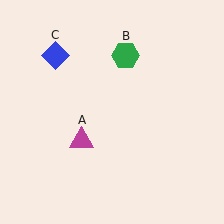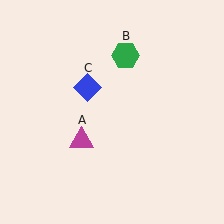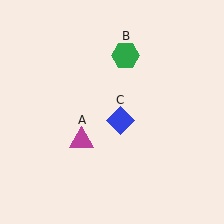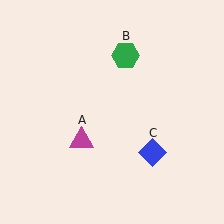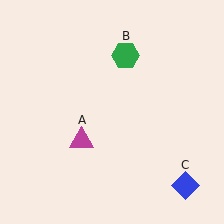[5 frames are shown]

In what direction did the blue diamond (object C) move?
The blue diamond (object C) moved down and to the right.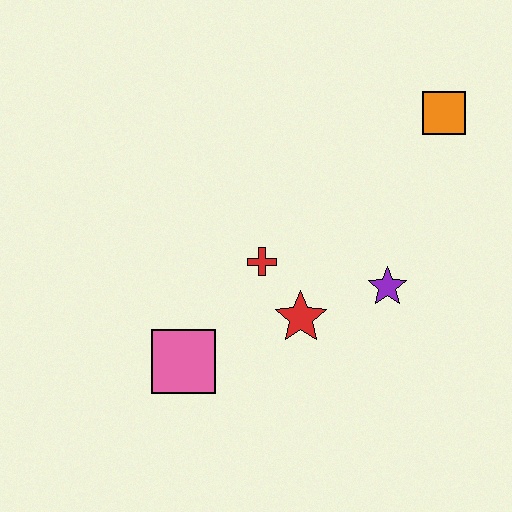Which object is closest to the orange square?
The purple star is closest to the orange square.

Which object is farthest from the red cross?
The orange square is farthest from the red cross.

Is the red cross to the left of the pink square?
No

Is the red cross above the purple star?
Yes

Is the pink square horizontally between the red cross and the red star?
No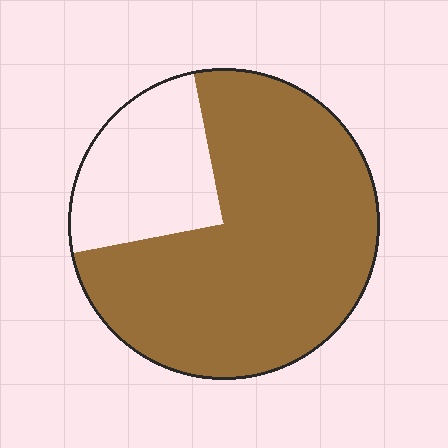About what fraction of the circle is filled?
About three quarters (3/4).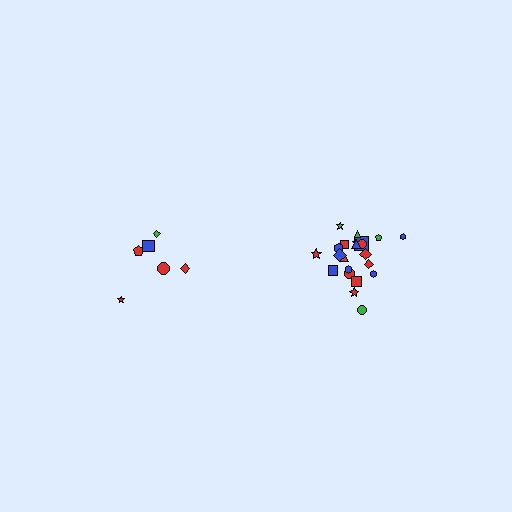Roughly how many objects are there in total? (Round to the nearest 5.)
Roughly 30 objects in total.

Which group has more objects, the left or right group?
The right group.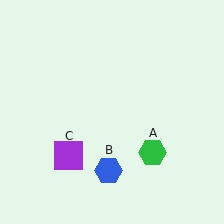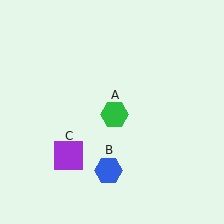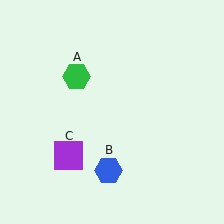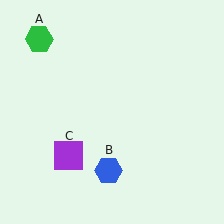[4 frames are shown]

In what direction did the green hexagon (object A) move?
The green hexagon (object A) moved up and to the left.